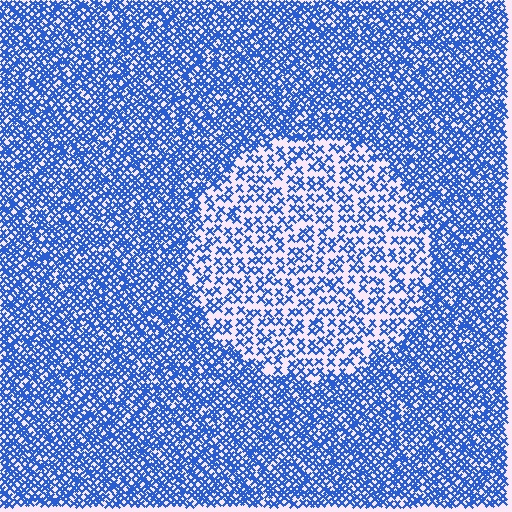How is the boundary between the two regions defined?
The boundary is defined by a change in element density (approximately 2.2x ratio). All elements are the same color, size, and shape.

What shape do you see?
I see a circle.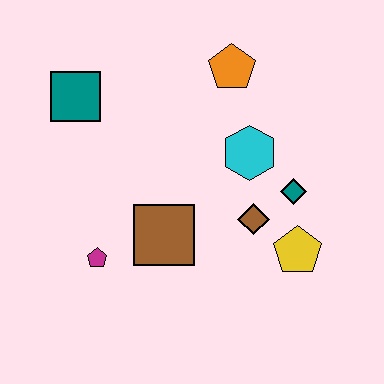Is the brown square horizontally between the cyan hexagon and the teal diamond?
No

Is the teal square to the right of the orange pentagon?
No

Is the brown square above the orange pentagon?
No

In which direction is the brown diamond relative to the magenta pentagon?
The brown diamond is to the right of the magenta pentagon.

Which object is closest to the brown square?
The magenta pentagon is closest to the brown square.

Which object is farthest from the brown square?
The orange pentagon is farthest from the brown square.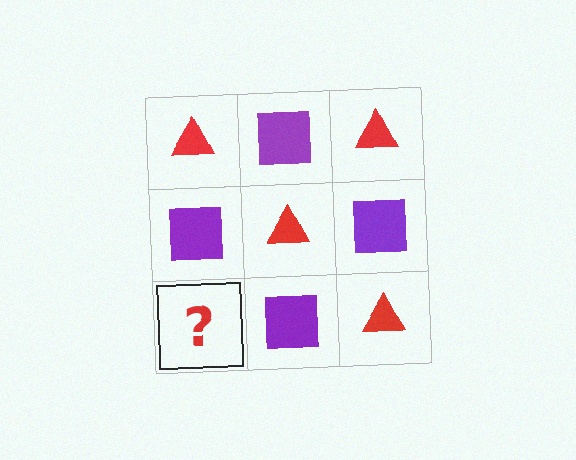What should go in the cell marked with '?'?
The missing cell should contain a red triangle.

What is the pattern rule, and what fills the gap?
The rule is that it alternates red triangle and purple square in a checkerboard pattern. The gap should be filled with a red triangle.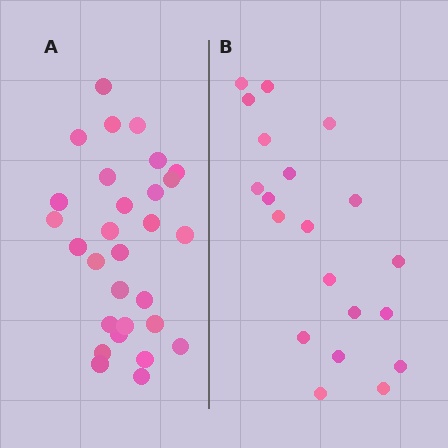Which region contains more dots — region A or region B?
Region A (the left region) has more dots.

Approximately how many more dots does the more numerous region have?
Region A has roughly 8 or so more dots than region B.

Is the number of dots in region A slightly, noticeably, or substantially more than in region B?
Region A has substantially more. The ratio is roughly 1.4 to 1.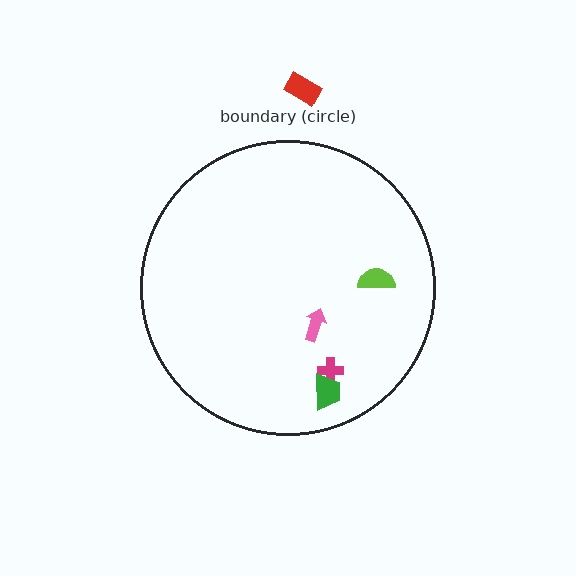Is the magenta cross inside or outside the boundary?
Inside.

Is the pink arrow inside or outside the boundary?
Inside.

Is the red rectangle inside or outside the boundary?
Outside.